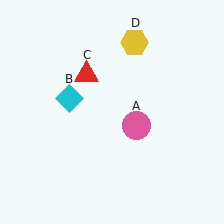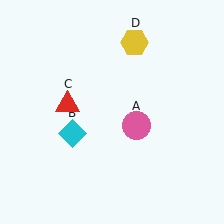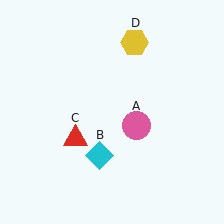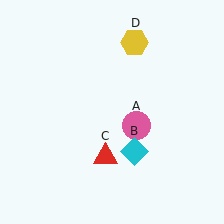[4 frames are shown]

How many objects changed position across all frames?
2 objects changed position: cyan diamond (object B), red triangle (object C).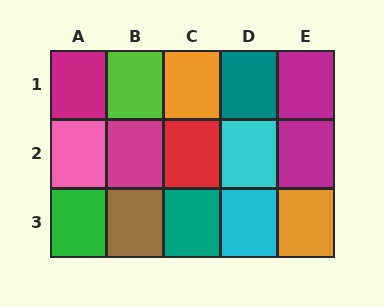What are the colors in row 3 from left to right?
Green, brown, teal, cyan, orange.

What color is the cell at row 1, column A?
Magenta.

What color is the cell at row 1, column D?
Teal.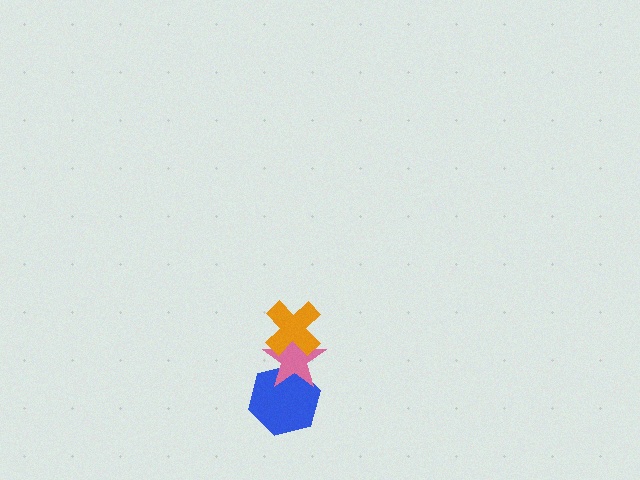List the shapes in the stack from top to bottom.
From top to bottom: the orange cross, the pink star, the blue hexagon.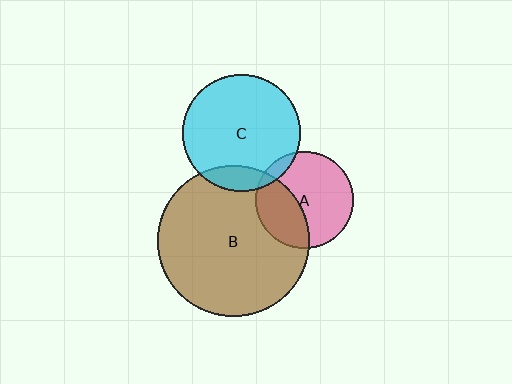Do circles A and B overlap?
Yes.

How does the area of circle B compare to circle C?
Approximately 1.7 times.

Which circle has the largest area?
Circle B (brown).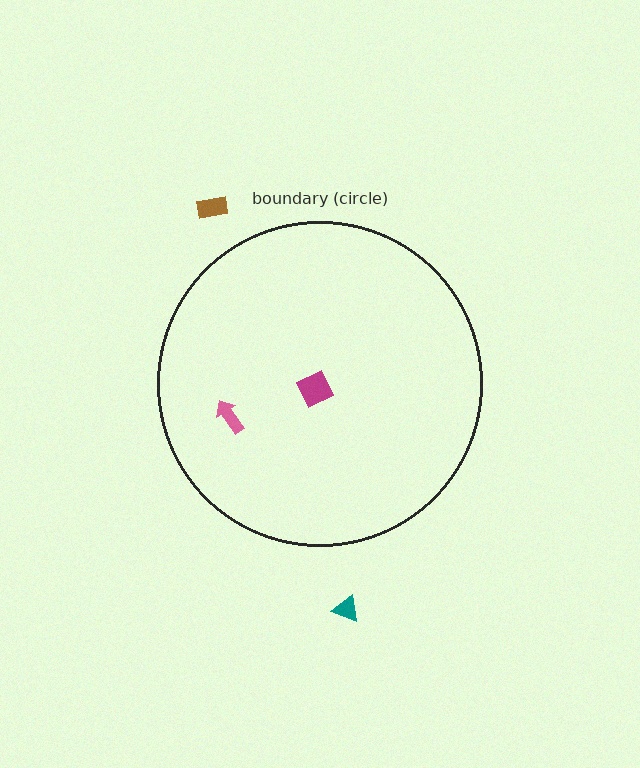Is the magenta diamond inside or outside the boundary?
Inside.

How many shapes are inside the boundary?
2 inside, 2 outside.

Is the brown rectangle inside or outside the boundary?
Outside.